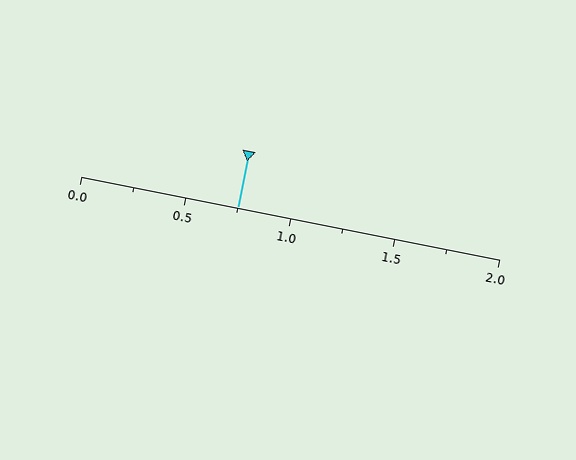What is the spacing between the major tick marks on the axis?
The major ticks are spaced 0.5 apart.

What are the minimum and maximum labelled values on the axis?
The axis runs from 0.0 to 2.0.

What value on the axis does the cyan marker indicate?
The marker indicates approximately 0.75.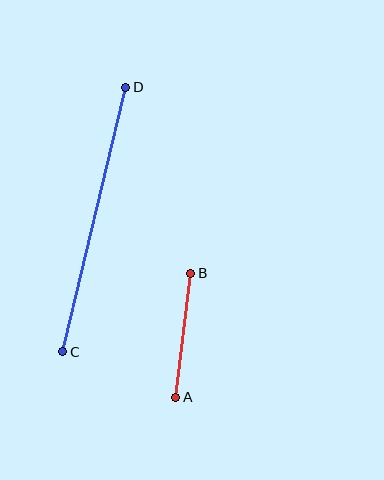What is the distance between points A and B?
The distance is approximately 125 pixels.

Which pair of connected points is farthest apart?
Points C and D are farthest apart.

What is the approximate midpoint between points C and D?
The midpoint is at approximately (94, 220) pixels.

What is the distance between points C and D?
The distance is approximately 272 pixels.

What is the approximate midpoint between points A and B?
The midpoint is at approximately (183, 336) pixels.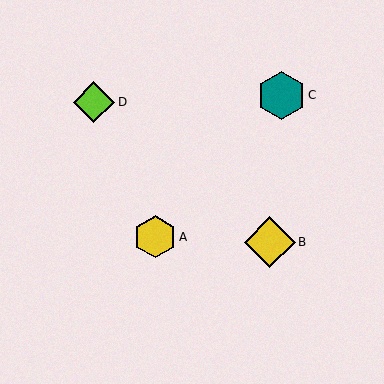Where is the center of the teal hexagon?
The center of the teal hexagon is at (281, 95).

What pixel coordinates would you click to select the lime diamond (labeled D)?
Click at (94, 102) to select the lime diamond D.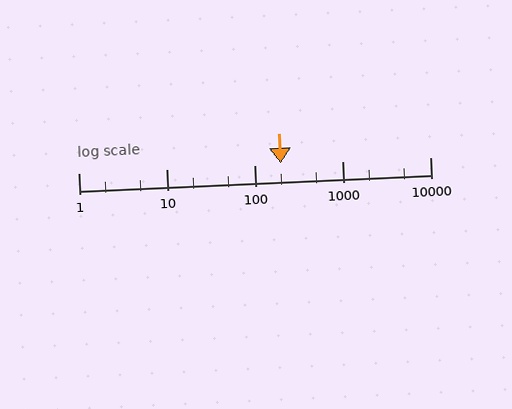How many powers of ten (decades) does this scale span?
The scale spans 4 decades, from 1 to 10000.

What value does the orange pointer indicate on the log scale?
The pointer indicates approximately 200.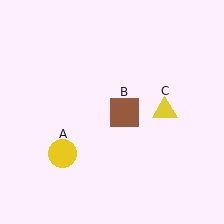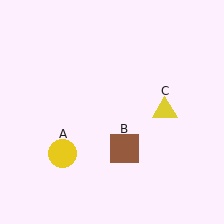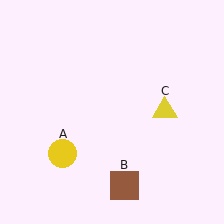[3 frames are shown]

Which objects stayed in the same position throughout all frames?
Yellow circle (object A) and yellow triangle (object C) remained stationary.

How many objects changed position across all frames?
1 object changed position: brown square (object B).